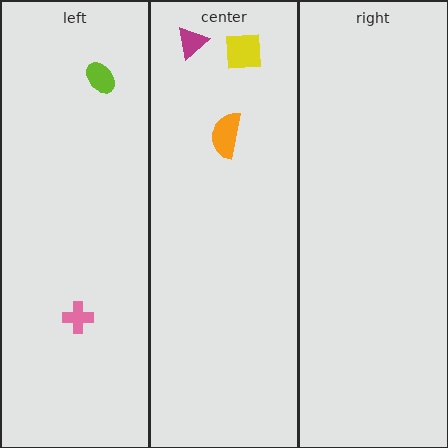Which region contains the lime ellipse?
The left region.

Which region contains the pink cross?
The left region.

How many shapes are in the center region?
3.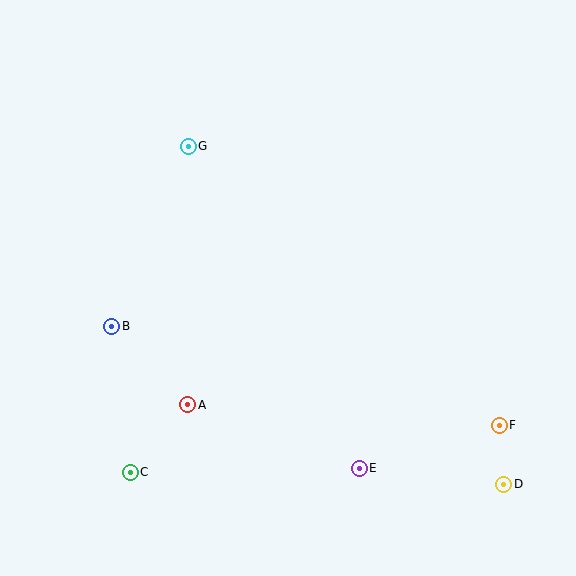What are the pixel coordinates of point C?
Point C is at (130, 472).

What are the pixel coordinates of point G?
Point G is at (188, 146).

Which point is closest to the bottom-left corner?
Point C is closest to the bottom-left corner.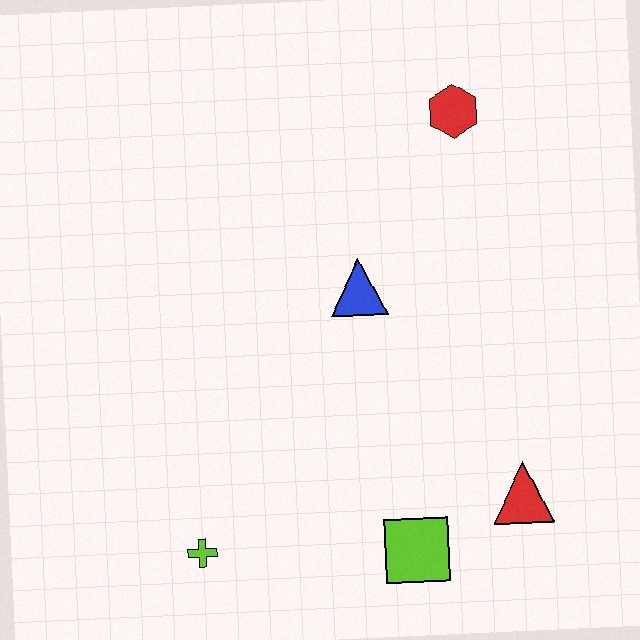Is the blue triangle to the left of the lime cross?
No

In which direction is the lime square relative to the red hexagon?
The lime square is below the red hexagon.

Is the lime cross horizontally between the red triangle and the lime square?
No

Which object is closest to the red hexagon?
The blue triangle is closest to the red hexagon.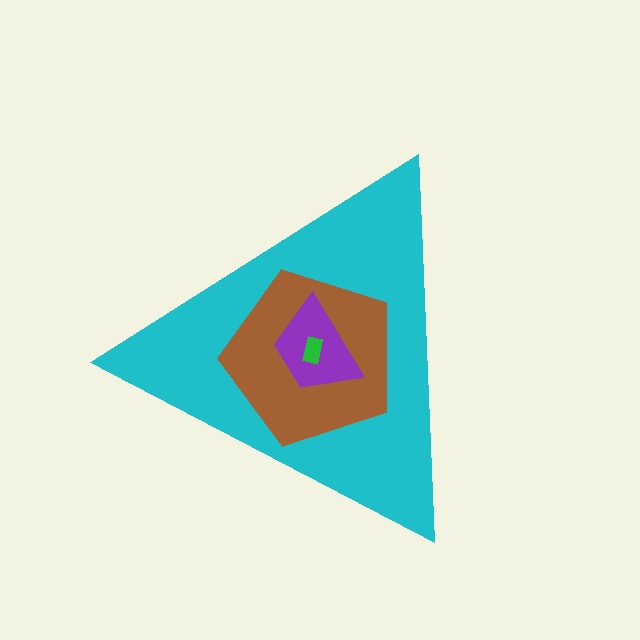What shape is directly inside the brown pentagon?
The purple trapezoid.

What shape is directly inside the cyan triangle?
The brown pentagon.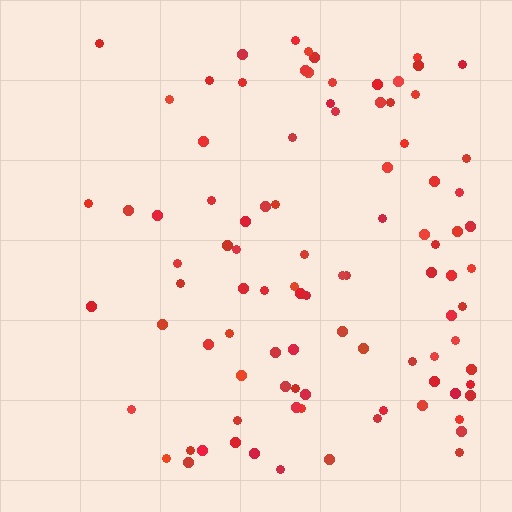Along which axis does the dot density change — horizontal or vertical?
Horizontal.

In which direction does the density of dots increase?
From left to right, with the right side densest.